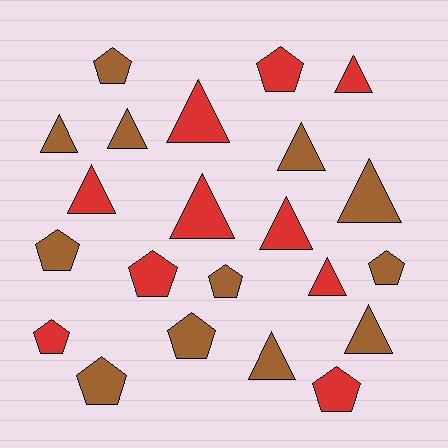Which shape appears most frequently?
Triangle, with 12 objects.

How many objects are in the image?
There are 22 objects.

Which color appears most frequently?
Brown, with 12 objects.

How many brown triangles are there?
There are 6 brown triangles.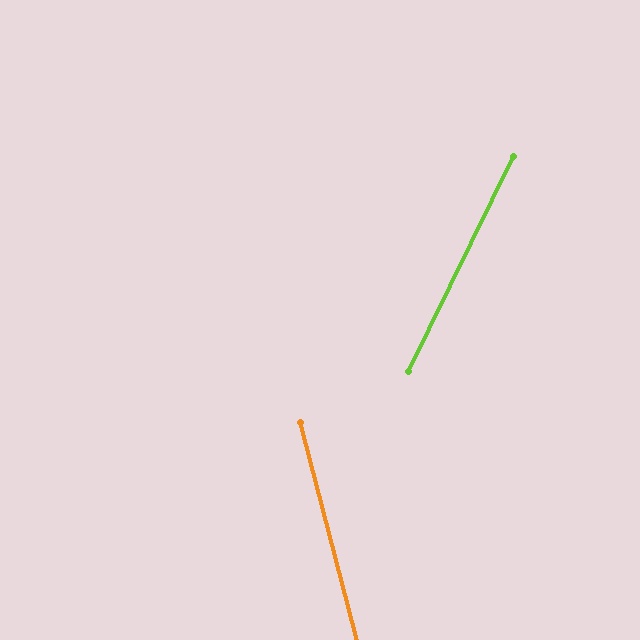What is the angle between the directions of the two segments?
Approximately 41 degrees.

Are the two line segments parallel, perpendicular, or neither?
Neither parallel nor perpendicular — they differ by about 41°.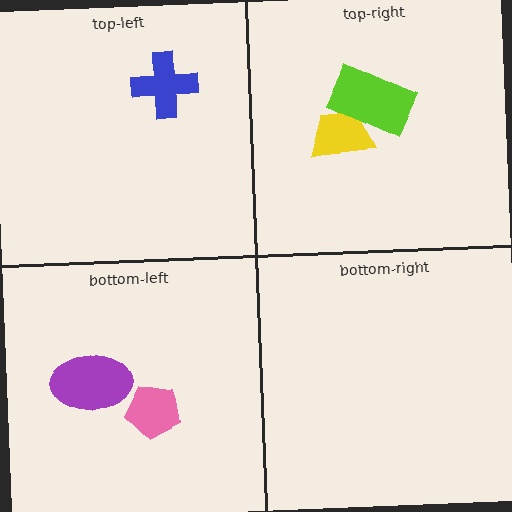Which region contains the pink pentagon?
The bottom-left region.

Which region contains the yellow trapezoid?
The top-right region.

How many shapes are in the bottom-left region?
2.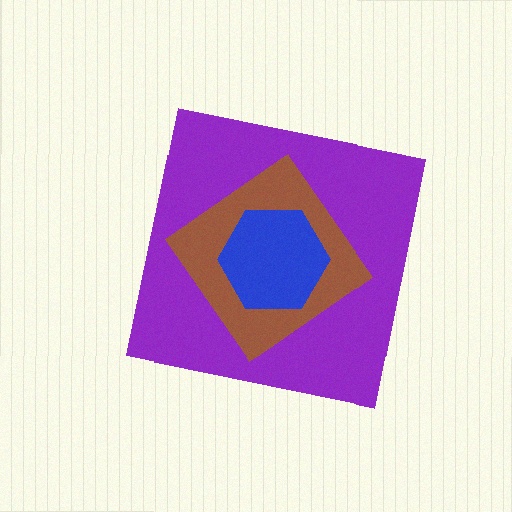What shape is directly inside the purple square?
The brown diamond.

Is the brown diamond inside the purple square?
Yes.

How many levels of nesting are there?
3.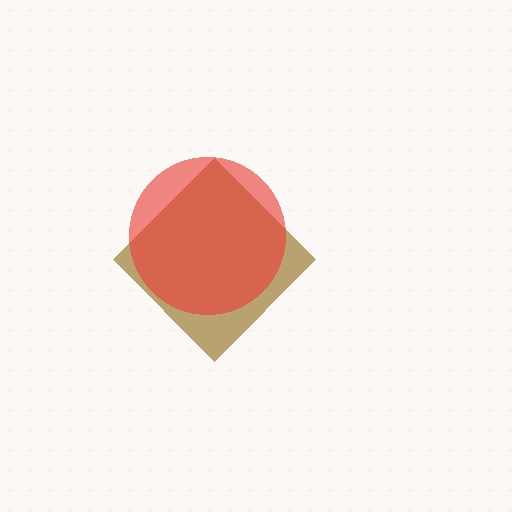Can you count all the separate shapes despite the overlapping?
Yes, there are 2 separate shapes.